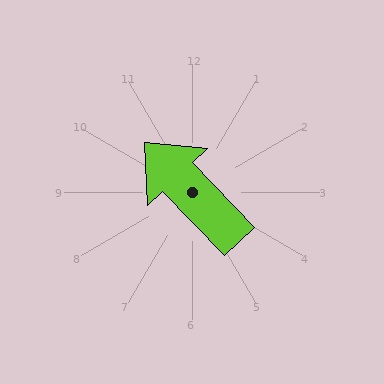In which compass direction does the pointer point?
Northwest.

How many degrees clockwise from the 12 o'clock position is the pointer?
Approximately 316 degrees.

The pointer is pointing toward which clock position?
Roughly 11 o'clock.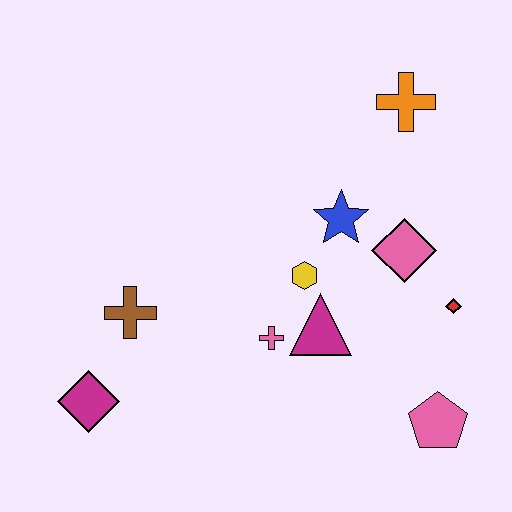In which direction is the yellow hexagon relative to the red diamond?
The yellow hexagon is to the left of the red diamond.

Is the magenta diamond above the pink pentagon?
Yes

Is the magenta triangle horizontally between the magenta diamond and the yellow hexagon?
No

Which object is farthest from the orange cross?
The magenta diamond is farthest from the orange cross.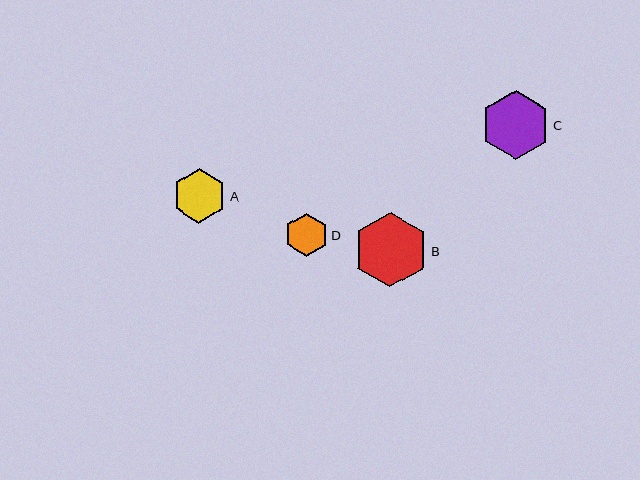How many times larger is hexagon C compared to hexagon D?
Hexagon C is approximately 1.6 times the size of hexagon D.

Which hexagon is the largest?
Hexagon B is the largest with a size of approximately 74 pixels.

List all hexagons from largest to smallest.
From largest to smallest: B, C, A, D.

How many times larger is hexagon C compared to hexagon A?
Hexagon C is approximately 1.3 times the size of hexagon A.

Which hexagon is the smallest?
Hexagon D is the smallest with a size of approximately 43 pixels.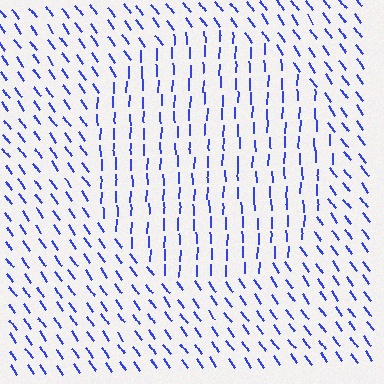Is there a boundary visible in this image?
Yes, there is a texture boundary formed by a change in line orientation.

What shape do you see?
I see a circle.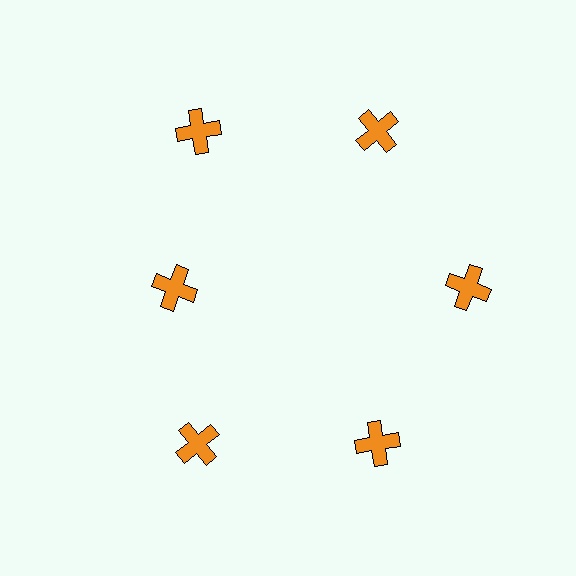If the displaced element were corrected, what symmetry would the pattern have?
It would have 6-fold rotational symmetry — the pattern would map onto itself every 60 degrees.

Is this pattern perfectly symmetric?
No. The 6 orange crosses are arranged in a ring, but one element near the 9 o'clock position is pulled inward toward the center, breaking the 6-fold rotational symmetry.